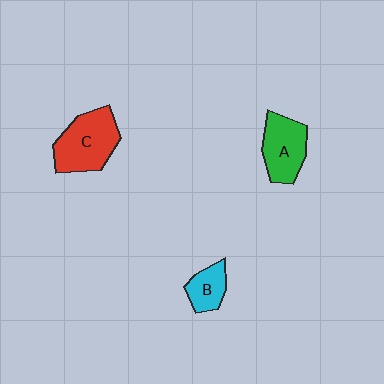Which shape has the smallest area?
Shape B (cyan).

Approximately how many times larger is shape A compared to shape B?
Approximately 1.7 times.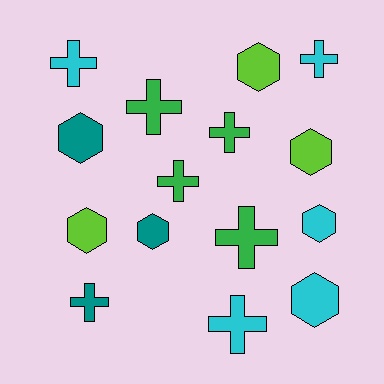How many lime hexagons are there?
There are 3 lime hexagons.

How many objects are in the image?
There are 15 objects.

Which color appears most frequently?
Cyan, with 5 objects.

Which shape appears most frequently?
Cross, with 8 objects.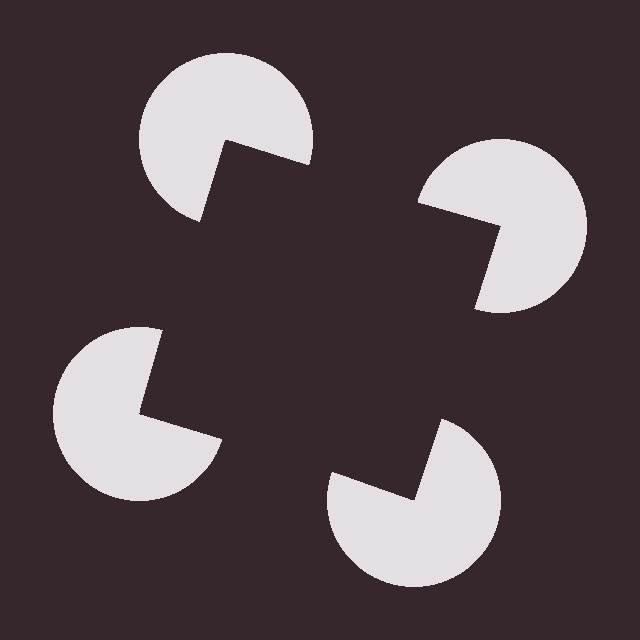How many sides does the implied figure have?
4 sides.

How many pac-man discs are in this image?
There are 4 — one at each vertex of the illusory square.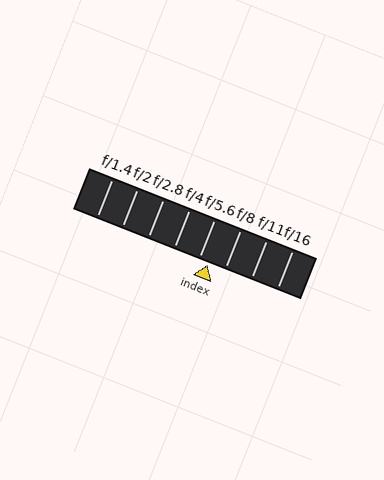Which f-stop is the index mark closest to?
The index mark is closest to f/5.6.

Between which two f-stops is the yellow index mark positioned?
The index mark is between f/5.6 and f/8.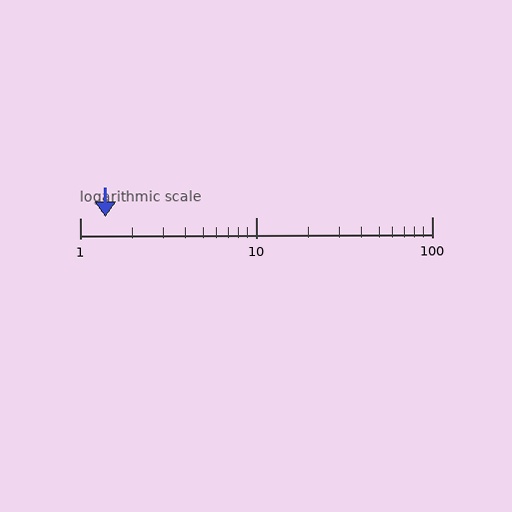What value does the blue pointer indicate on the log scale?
The pointer indicates approximately 1.4.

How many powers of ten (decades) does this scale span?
The scale spans 2 decades, from 1 to 100.